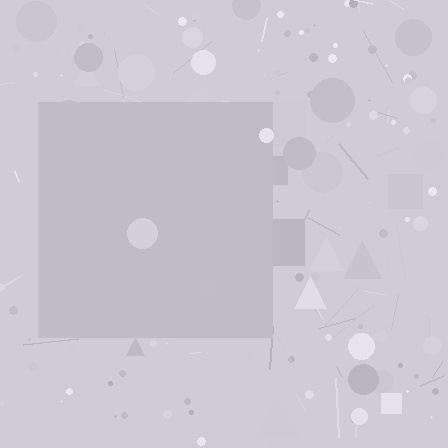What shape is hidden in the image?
A square is hidden in the image.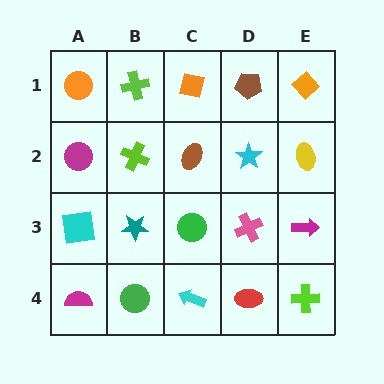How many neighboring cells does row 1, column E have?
2.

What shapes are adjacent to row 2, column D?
A brown pentagon (row 1, column D), a pink cross (row 3, column D), a brown ellipse (row 2, column C), a yellow ellipse (row 2, column E).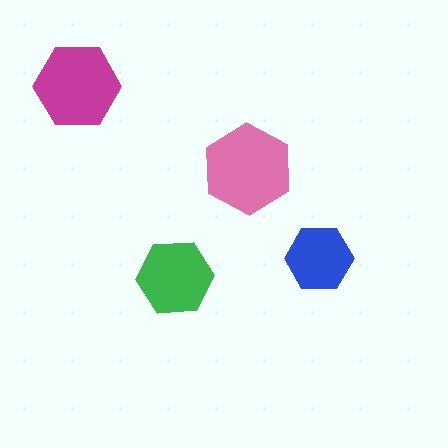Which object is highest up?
The magenta hexagon is topmost.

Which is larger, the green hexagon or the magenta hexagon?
The magenta one.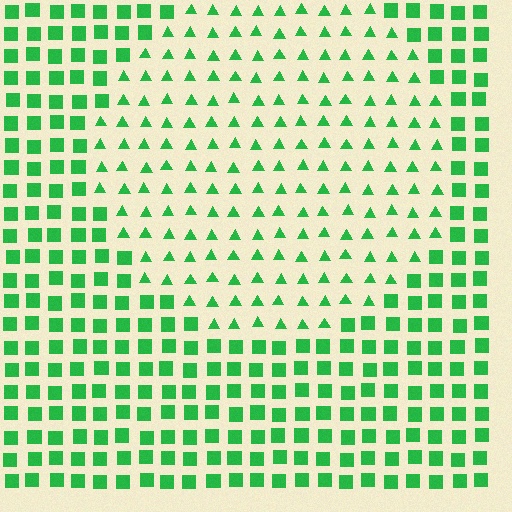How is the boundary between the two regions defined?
The boundary is defined by a change in element shape: triangles inside vs. squares outside. All elements share the same color and spacing.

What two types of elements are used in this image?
The image uses triangles inside the circle region and squares outside it.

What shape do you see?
I see a circle.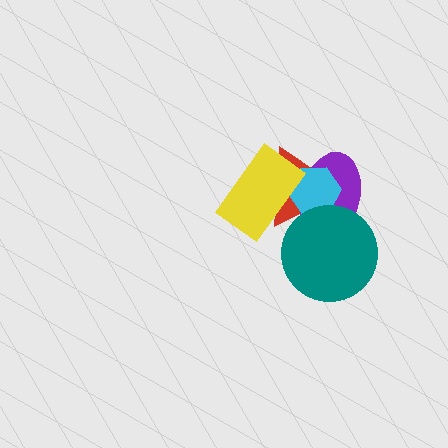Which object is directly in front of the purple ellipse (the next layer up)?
The cyan hexagon is directly in front of the purple ellipse.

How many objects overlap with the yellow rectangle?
3 objects overlap with the yellow rectangle.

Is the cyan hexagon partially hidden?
Yes, it is partially covered by another shape.